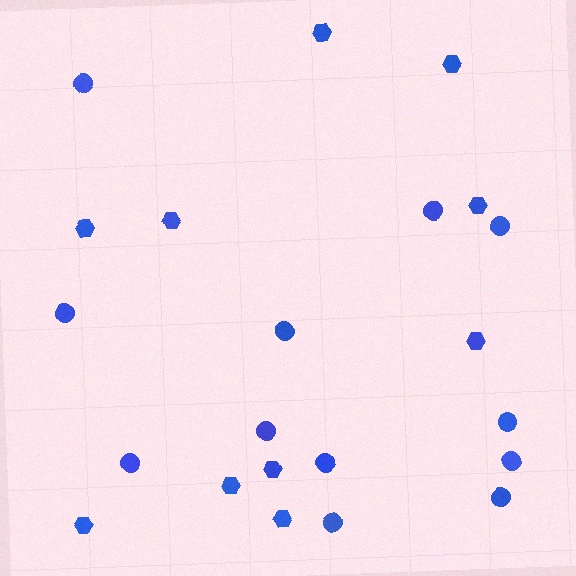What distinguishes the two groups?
There are 2 groups: one group of hexagons (10) and one group of circles (12).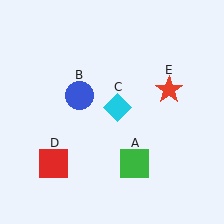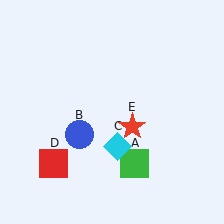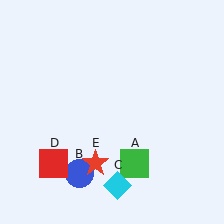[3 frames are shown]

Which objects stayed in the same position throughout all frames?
Green square (object A) and red square (object D) remained stationary.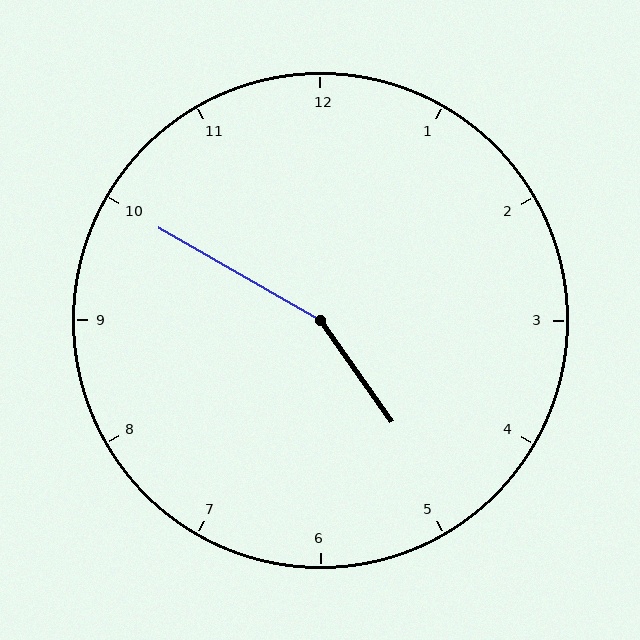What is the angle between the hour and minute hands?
Approximately 155 degrees.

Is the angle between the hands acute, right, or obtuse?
It is obtuse.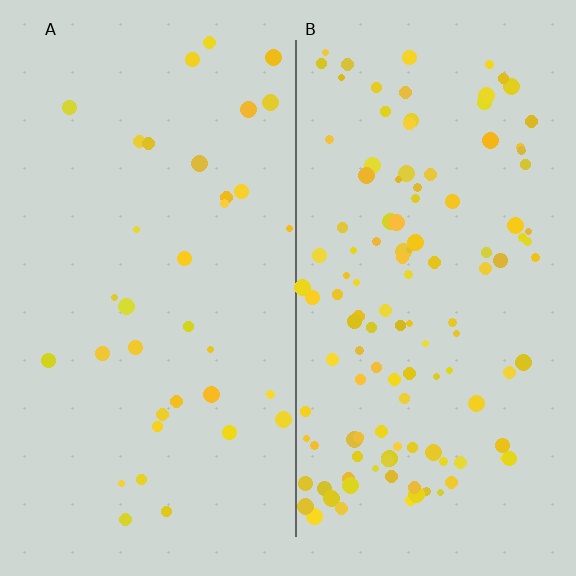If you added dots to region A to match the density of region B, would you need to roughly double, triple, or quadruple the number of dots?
Approximately triple.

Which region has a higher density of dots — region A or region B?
B (the right).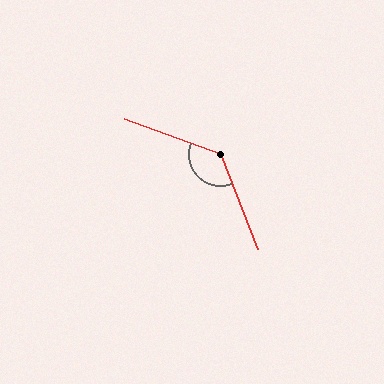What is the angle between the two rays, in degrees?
Approximately 131 degrees.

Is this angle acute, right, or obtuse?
It is obtuse.